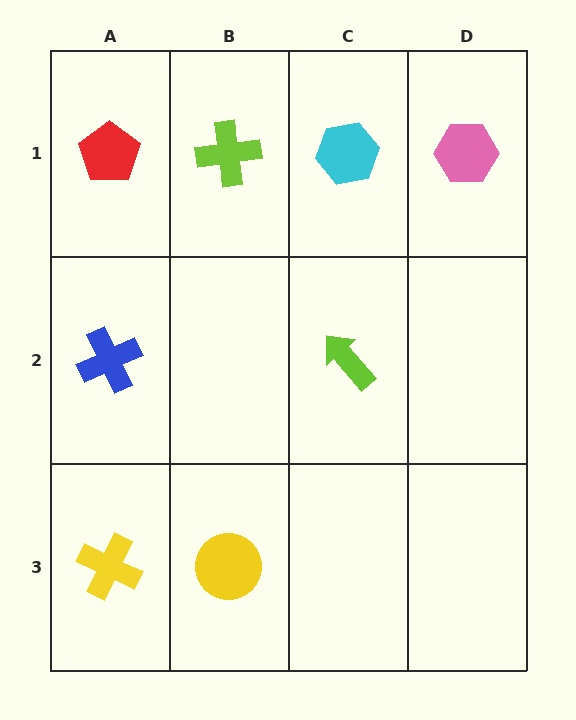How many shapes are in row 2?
2 shapes.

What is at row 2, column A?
A blue cross.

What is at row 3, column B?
A yellow circle.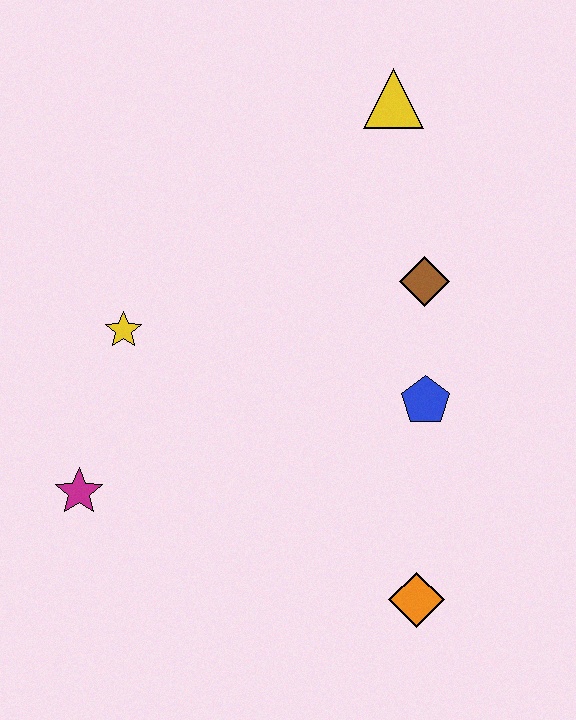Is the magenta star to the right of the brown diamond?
No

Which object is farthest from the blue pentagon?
The magenta star is farthest from the blue pentagon.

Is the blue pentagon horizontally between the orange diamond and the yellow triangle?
No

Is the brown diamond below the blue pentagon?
No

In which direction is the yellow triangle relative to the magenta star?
The yellow triangle is above the magenta star.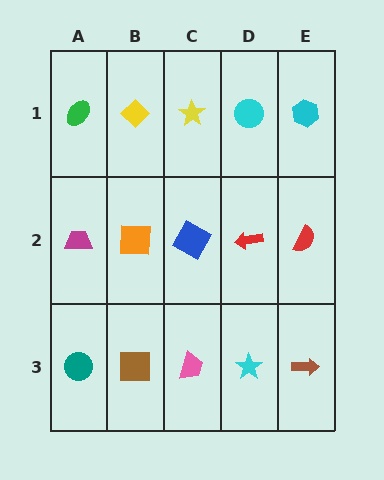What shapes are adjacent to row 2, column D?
A cyan circle (row 1, column D), a cyan star (row 3, column D), a blue square (row 2, column C), a red semicircle (row 2, column E).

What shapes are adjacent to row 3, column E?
A red semicircle (row 2, column E), a cyan star (row 3, column D).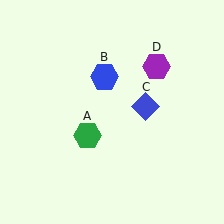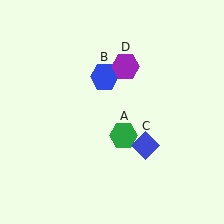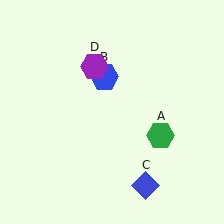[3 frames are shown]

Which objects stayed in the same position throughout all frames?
Blue hexagon (object B) remained stationary.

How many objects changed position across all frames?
3 objects changed position: green hexagon (object A), blue diamond (object C), purple hexagon (object D).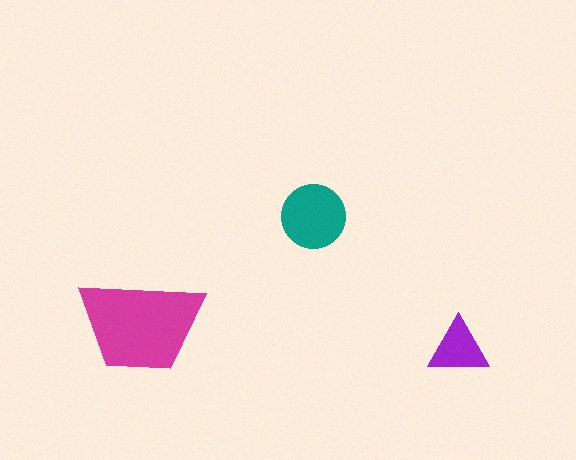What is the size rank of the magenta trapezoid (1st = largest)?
1st.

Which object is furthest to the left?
The magenta trapezoid is leftmost.